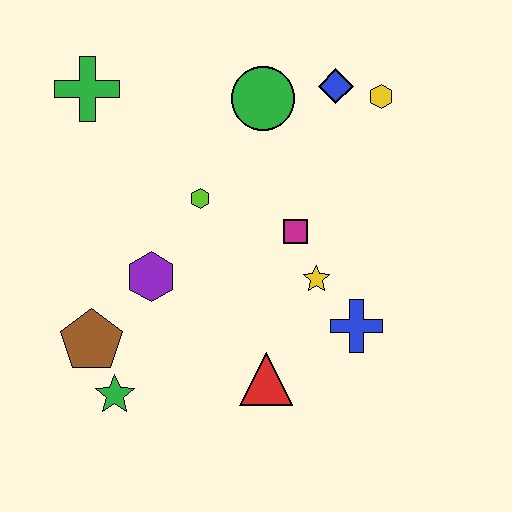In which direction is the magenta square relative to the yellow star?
The magenta square is above the yellow star.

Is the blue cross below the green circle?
Yes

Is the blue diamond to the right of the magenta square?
Yes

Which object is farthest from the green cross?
The blue cross is farthest from the green cross.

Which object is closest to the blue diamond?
The yellow hexagon is closest to the blue diamond.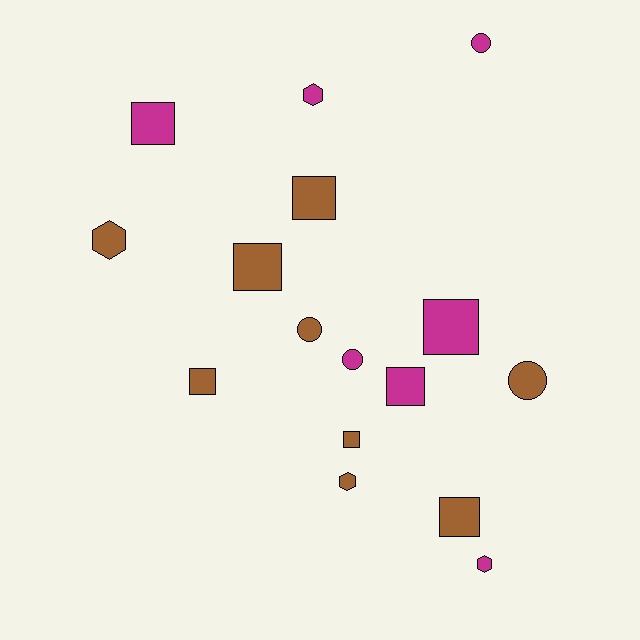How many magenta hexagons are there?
There are 2 magenta hexagons.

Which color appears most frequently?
Brown, with 9 objects.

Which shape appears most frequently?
Square, with 8 objects.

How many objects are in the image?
There are 16 objects.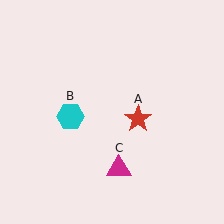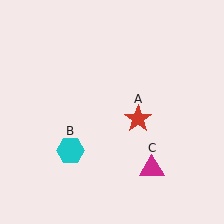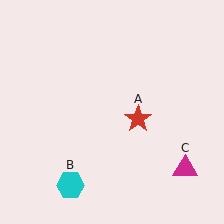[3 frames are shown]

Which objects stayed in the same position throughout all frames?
Red star (object A) remained stationary.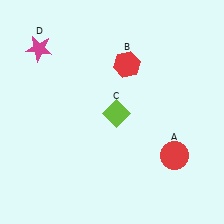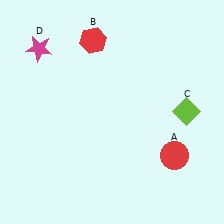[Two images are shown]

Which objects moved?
The objects that moved are: the red hexagon (B), the lime diamond (C).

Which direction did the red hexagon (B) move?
The red hexagon (B) moved left.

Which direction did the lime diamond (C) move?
The lime diamond (C) moved right.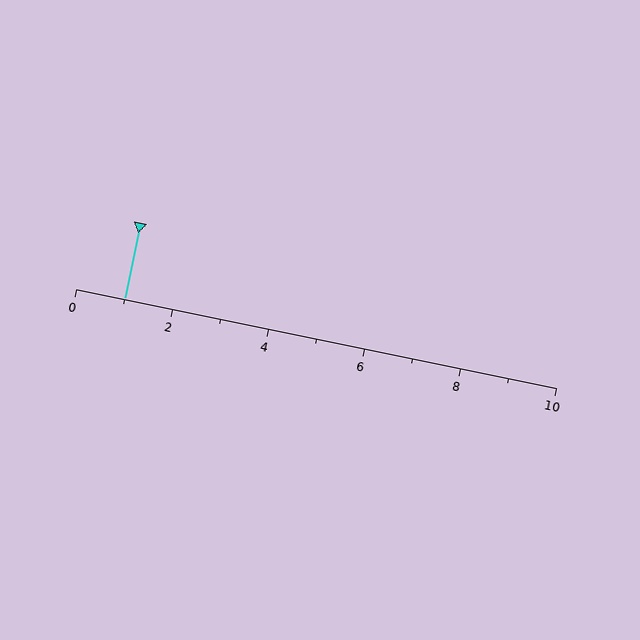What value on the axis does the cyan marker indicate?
The marker indicates approximately 1.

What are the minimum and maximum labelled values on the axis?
The axis runs from 0 to 10.